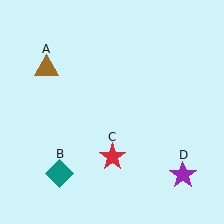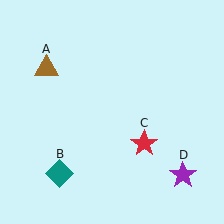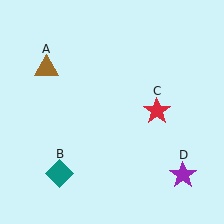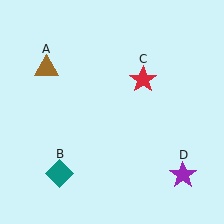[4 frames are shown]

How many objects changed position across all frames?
1 object changed position: red star (object C).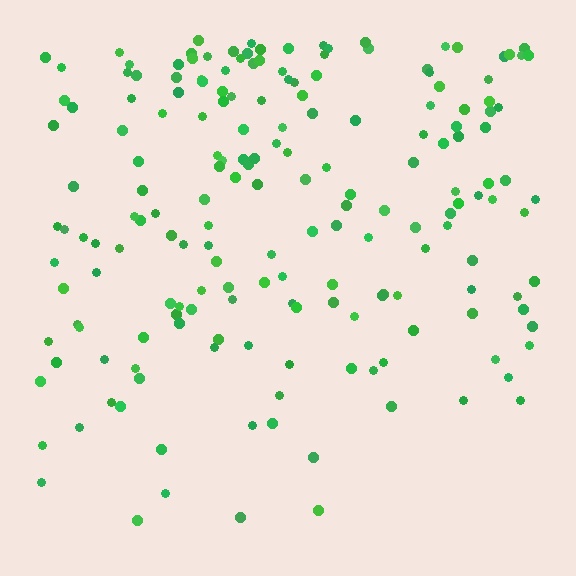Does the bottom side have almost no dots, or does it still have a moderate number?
Still a moderate number, just noticeably fewer than the top.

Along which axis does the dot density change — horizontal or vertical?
Vertical.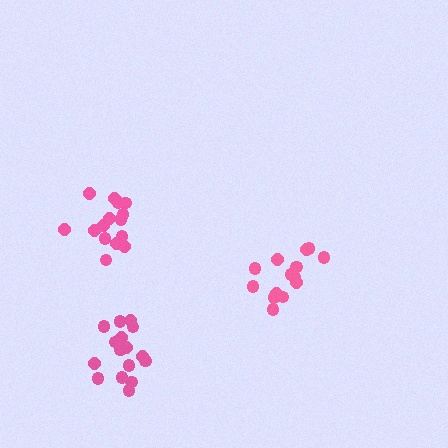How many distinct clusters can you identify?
There are 3 distinct clusters.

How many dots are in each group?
Group 1: 15 dots, Group 2: 14 dots, Group 3: 17 dots (46 total).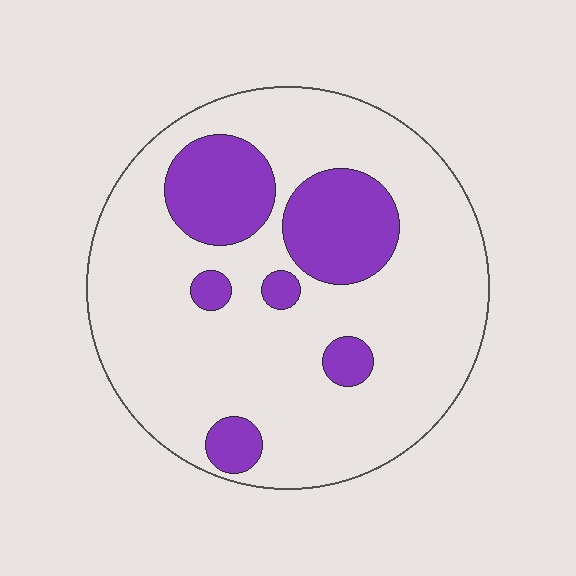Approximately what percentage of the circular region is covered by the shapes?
Approximately 20%.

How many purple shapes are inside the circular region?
6.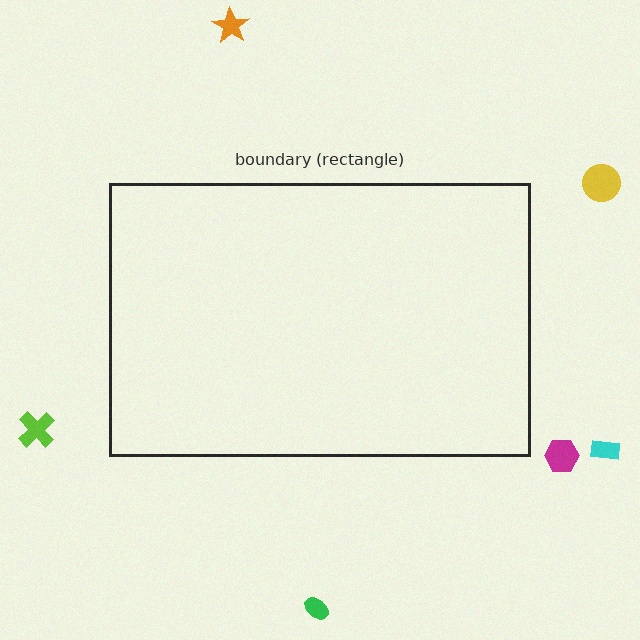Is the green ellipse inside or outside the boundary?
Outside.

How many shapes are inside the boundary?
0 inside, 6 outside.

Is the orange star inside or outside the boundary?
Outside.